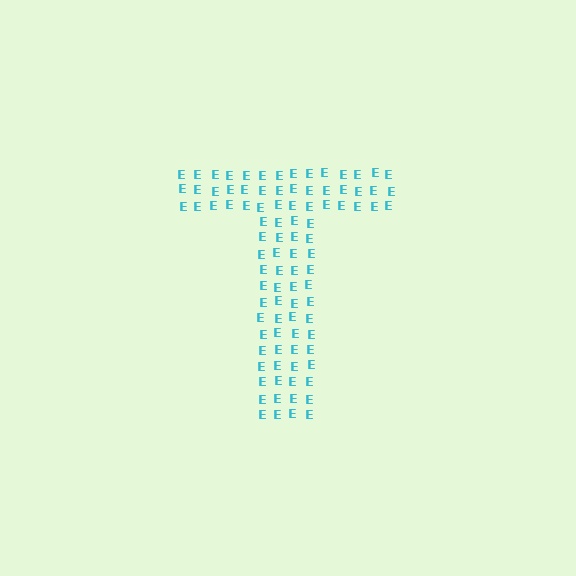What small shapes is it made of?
It is made of small letter E's.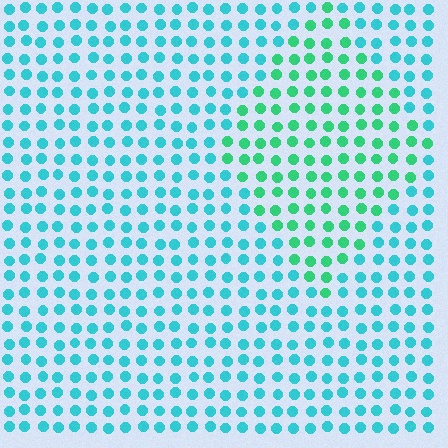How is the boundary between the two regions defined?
The boundary is defined purely by a slight shift in hue (about 36 degrees). Spacing, size, and orientation are identical on both sides.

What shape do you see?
I see a diamond.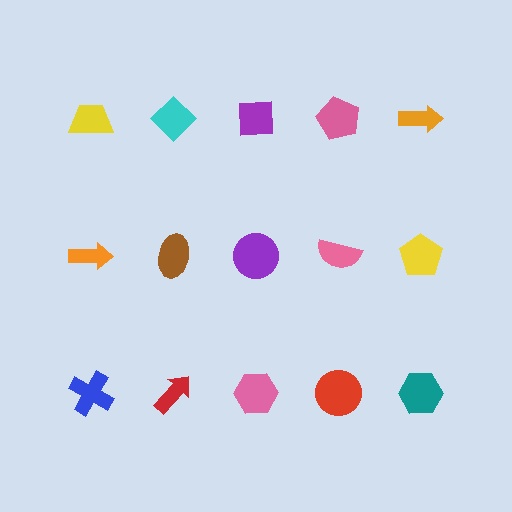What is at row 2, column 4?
A pink semicircle.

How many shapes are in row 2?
5 shapes.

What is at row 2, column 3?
A purple circle.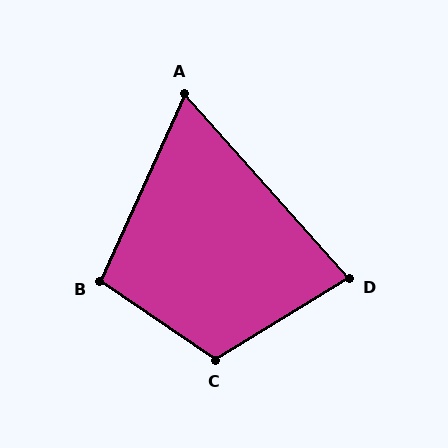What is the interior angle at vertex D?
Approximately 80 degrees (acute).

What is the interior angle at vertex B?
Approximately 100 degrees (obtuse).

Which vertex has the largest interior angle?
C, at approximately 114 degrees.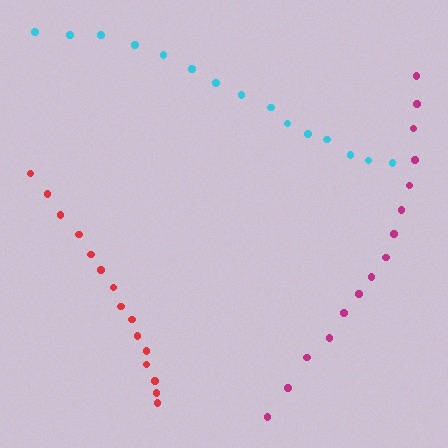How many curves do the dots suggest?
There are 3 distinct paths.